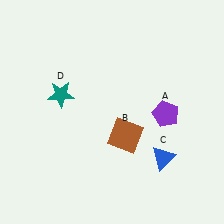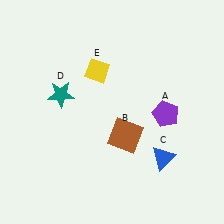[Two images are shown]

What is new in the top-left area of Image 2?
A yellow diamond (E) was added in the top-left area of Image 2.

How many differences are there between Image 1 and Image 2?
There is 1 difference between the two images.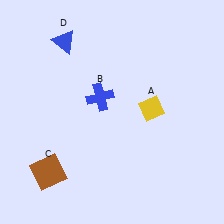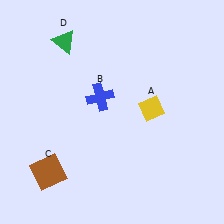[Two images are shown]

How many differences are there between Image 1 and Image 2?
There is 1 difference between the two images.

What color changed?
The triangle (D) changed from blue in Image 1 to green in Image 2.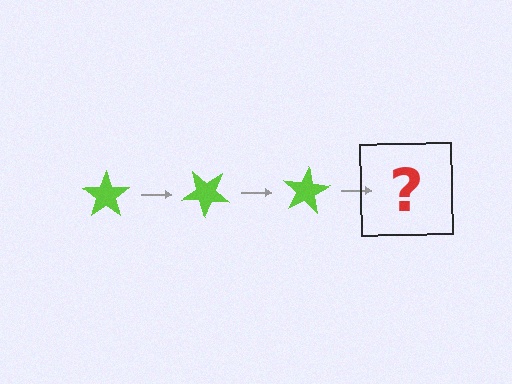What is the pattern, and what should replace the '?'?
The pattern is that the star rotates 40 degrees each step. The '?' should be a lime star rotated 120 degrees.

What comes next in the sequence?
The next element should be a lime star rotated 120 degrees.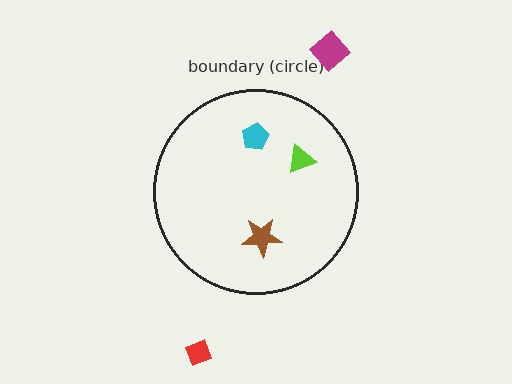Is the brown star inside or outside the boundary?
Inside.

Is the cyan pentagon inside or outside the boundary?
Inside.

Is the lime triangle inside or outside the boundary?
Inside.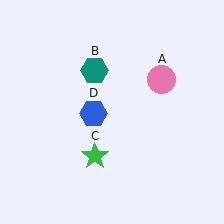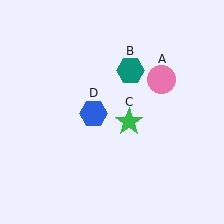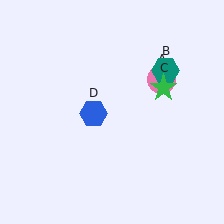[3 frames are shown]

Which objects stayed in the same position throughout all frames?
Pink circle (object A) and blue hexagon (object D) remained stationary.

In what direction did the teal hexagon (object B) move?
The teal hexagon (object B) moved right.